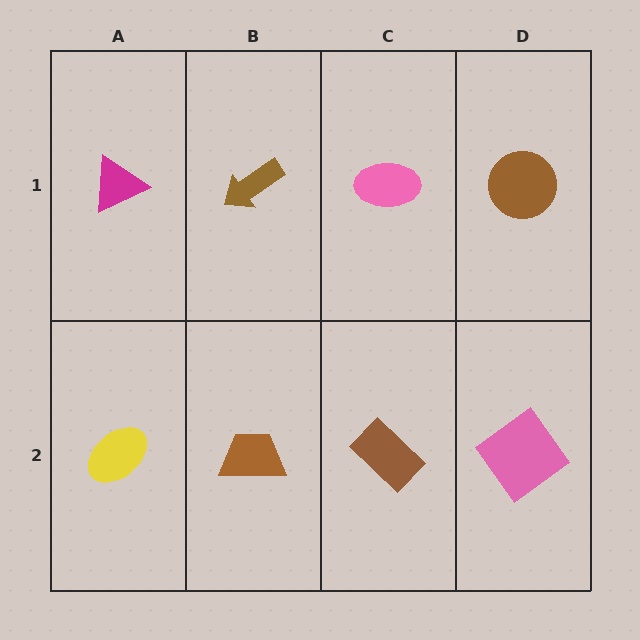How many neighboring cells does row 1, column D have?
2.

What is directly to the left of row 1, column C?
A brown arrow.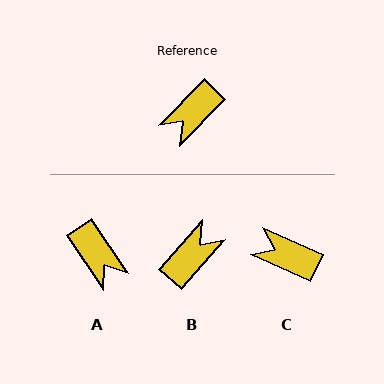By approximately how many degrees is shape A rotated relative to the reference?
Approximately 79 degrees counter-clockwise.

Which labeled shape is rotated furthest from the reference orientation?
B, about 176 degrees away.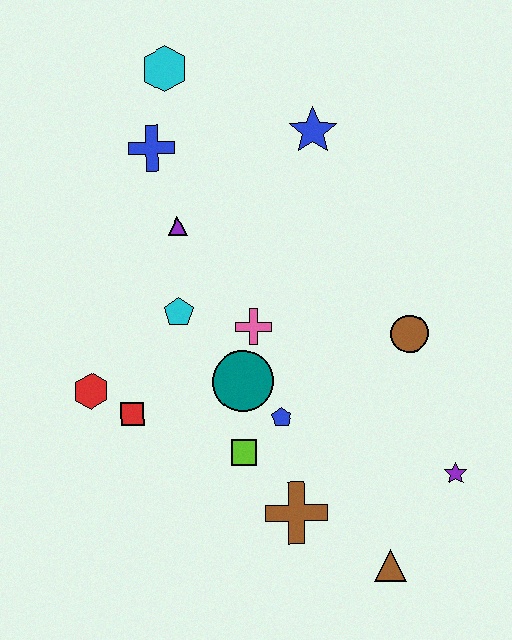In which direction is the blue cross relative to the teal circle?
The blue cross is above the teal circle.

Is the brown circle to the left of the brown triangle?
No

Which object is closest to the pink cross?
The teal circle is closest to the pink cross.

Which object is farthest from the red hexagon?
The purple star is farthest from the red hexagon.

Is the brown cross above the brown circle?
No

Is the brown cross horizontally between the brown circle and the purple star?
No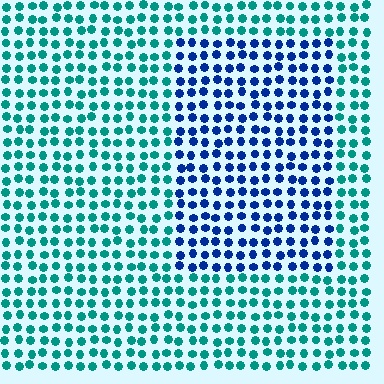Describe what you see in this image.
The image is filled with small teal elements in a uniform arrangement. A rectangle-shaped region is visible where the elements are tinted to a slightly different hue, forming a subtle color boundary.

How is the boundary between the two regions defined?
The boundary is defined purely by a slight shift in hue (about 51 degrees). Spacing, size, and orientation are identical on both sides.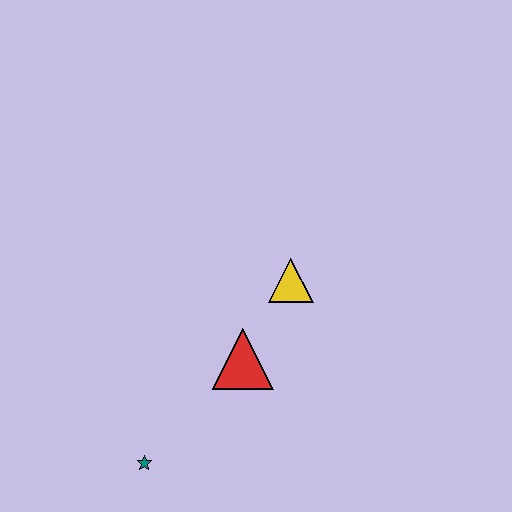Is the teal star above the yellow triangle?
No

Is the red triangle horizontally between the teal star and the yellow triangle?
Yes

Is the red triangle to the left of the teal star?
No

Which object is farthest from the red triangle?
The teal star is farthest from the red triangle.